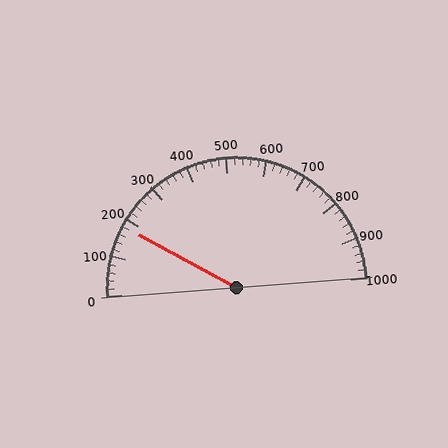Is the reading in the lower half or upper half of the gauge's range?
The reading is in the lower half of the range (0 to 1000).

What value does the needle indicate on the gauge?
The needle indicates approximately 180.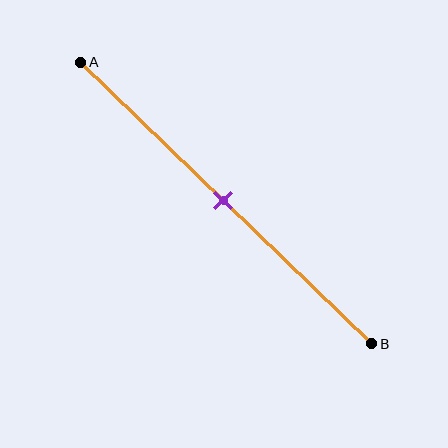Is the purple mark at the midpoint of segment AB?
Yes, the mark is approximately at the midpoint.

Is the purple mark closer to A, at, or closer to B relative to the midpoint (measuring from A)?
The purple mark is approximately at the midpoint of segment AB.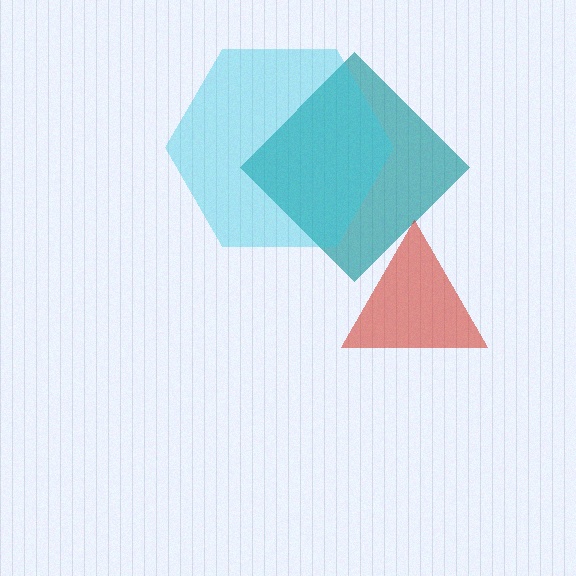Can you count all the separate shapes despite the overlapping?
Yes, there are 3 separate shapes.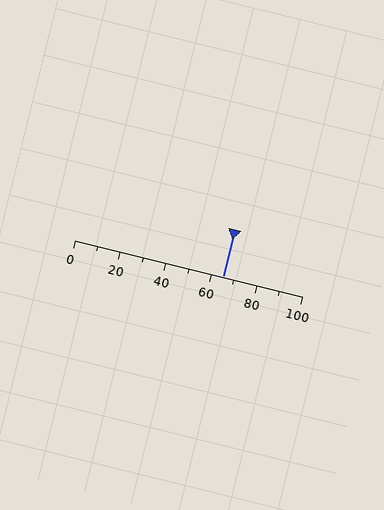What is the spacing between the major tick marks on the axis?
The major ticks are spaced 20 apart.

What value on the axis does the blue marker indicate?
The marker indicates approximately 65.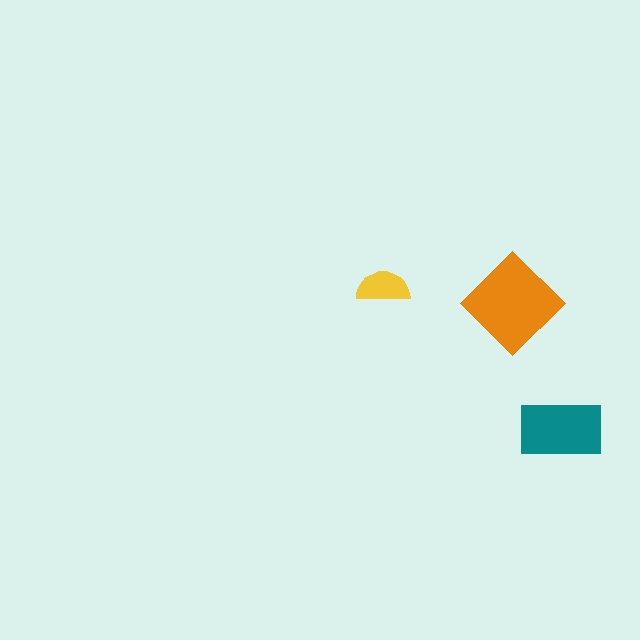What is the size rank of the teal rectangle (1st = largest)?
2nd.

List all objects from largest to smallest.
The orange diamond, the teal rectangle, the yellow semicircle.